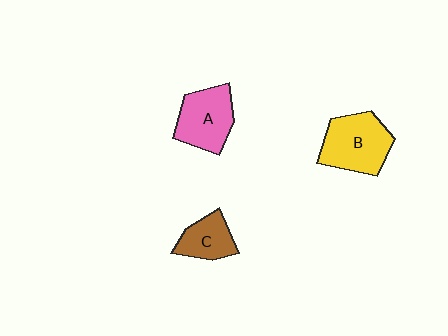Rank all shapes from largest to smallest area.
From largest to smallest: B (yellow), A (pink), C (brown).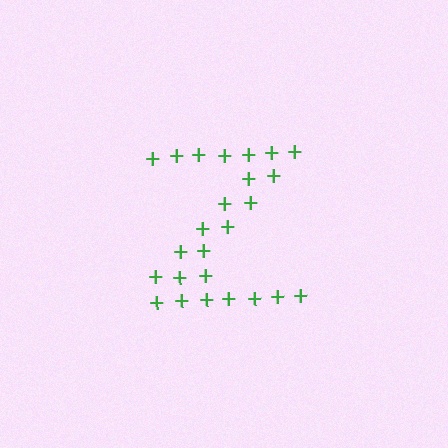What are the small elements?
The small elements are plus signs.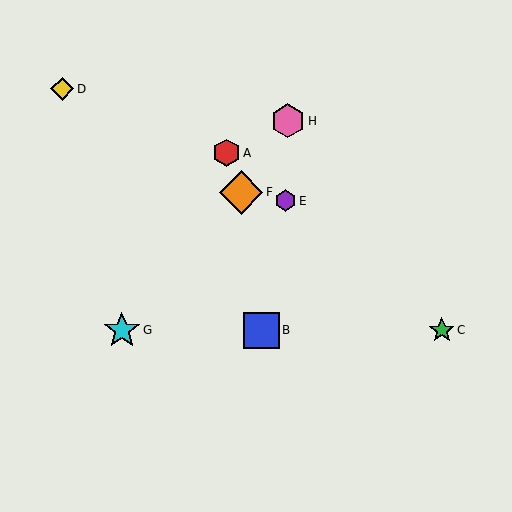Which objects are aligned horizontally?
Objects B, C, G are aligned horizontally.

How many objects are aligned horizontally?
3 objects (B, C, G) are aligned horizontally.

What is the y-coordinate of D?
Object D is at y≈89.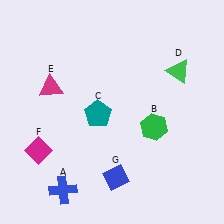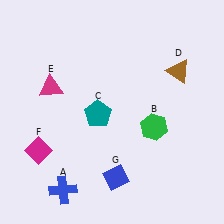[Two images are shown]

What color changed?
The triangle (D) changed from green in Image 1 to brown in Image 2.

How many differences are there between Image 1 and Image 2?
There is 1 difference between the two images.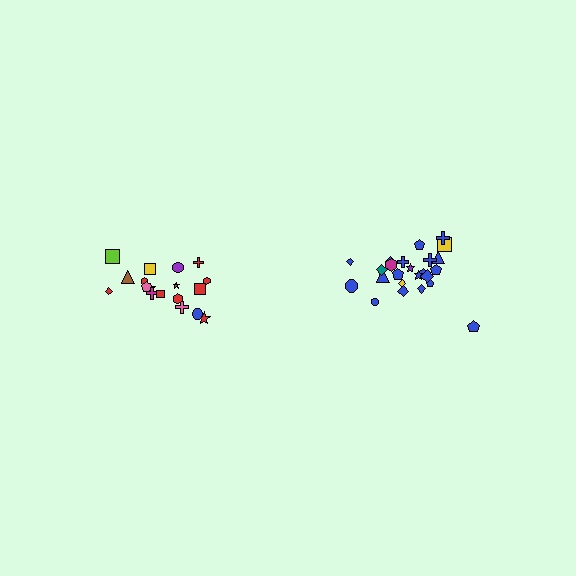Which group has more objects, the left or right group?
The right group.